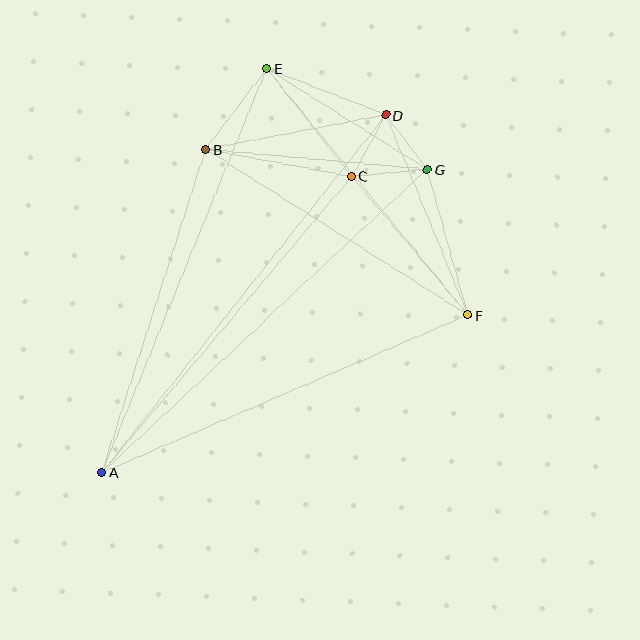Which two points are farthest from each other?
Points A and D are farthest from each other.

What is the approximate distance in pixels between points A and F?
The distance between A and F is approximately 398 pixels.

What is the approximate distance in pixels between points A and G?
The distance between A and G is approximately 444 pixels.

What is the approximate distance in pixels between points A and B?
The distance between A and B is approximately 339 pixels.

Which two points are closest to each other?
Points D and G are closest to each other.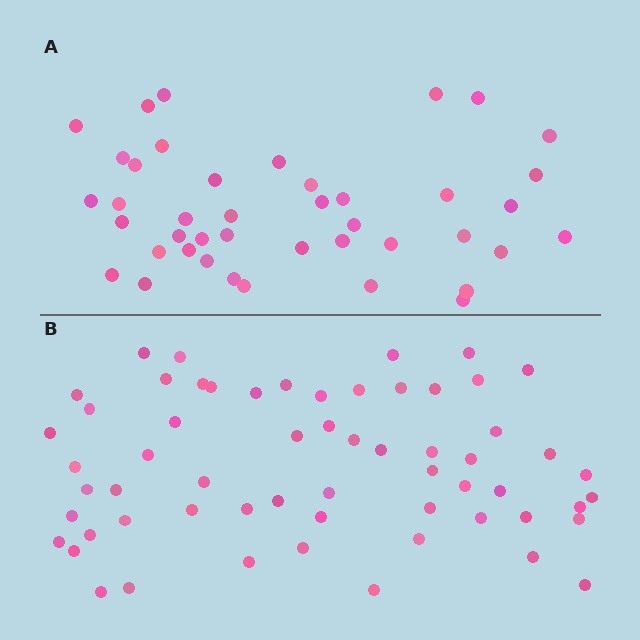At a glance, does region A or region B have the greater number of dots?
Region B (the bottom region) has more dots.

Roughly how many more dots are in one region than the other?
Region B has approximately 20 more dots than region A.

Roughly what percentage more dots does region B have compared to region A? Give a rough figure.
About 45% more.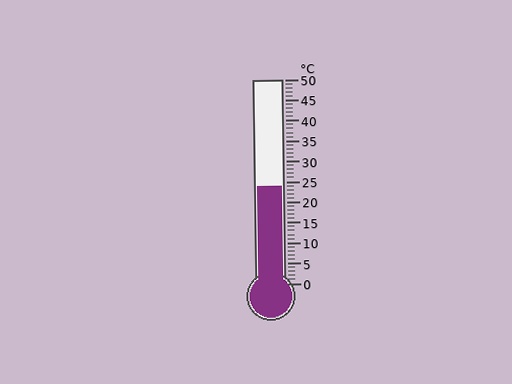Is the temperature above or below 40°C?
The temperature is below 40°C.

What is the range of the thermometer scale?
The thermometer scale ranges from 0°C to 50°C.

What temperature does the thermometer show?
The thermometer shows approximately 24°C.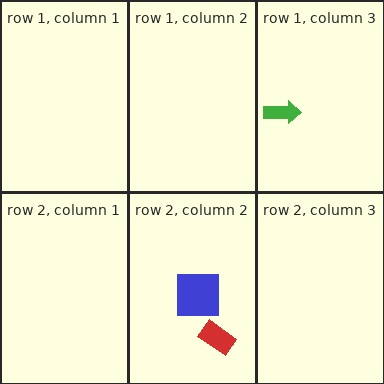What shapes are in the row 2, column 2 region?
The red rectangle, the blue square.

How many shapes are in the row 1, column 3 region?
1.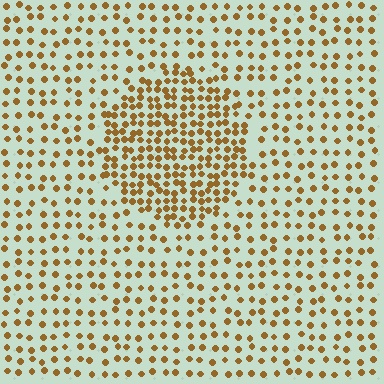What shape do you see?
I see a circle.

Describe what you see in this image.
The image contains small brown elements arranged at two different densities. A circle-shaped region is visible where the elements are more densely packed than the surrounding area.